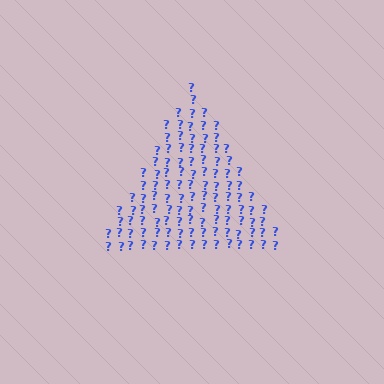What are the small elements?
The small elements are question marks.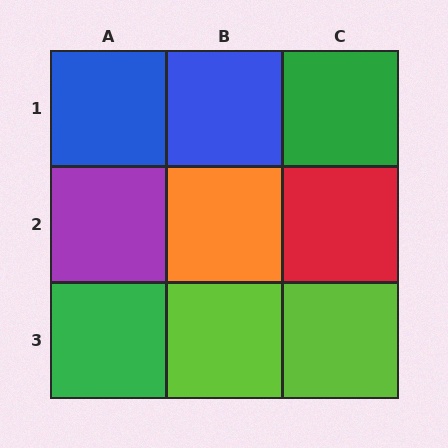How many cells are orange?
1 cell is orange.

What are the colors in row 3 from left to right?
Green, lime, lime.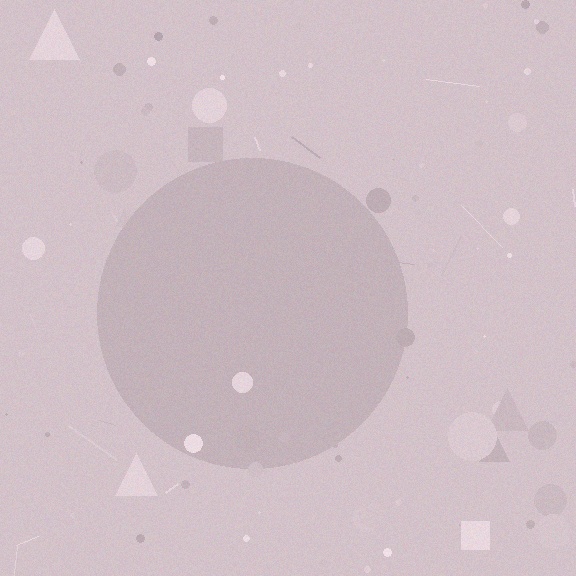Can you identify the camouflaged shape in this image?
The camouflaged shape is a circle.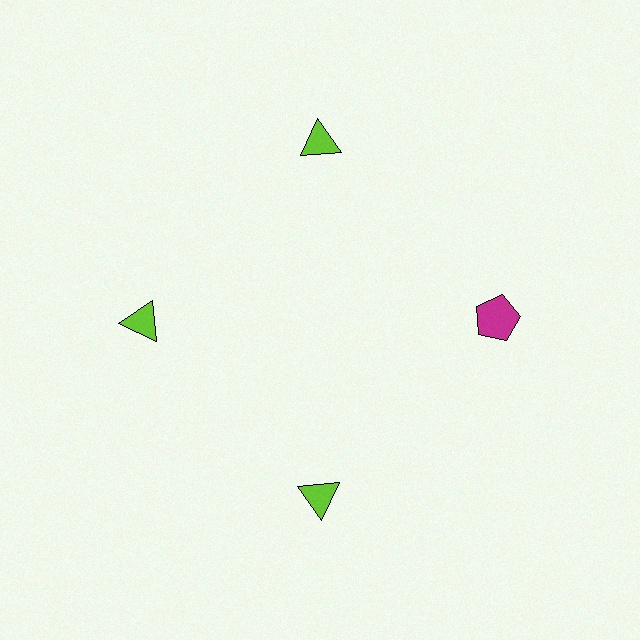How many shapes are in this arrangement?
There are 4 shapes arranged in a ring pattern.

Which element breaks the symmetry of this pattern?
The magenta pentagon at roughly the 3 o'clock position breaks the symmetry. All other shapes are lime triangles.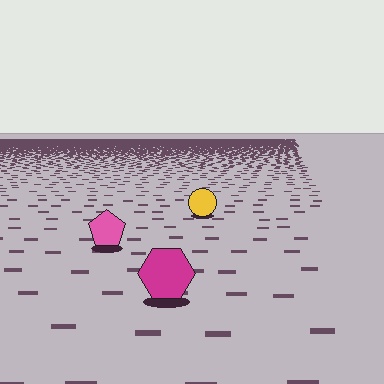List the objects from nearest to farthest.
From nearest to farthest: the magenta hexagon, the pink pentagon, the yellow circle.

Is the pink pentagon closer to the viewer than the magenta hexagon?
No. The magenta hexagon is closer — you can tell from the texture gradient: the ground texture is coarser near it.